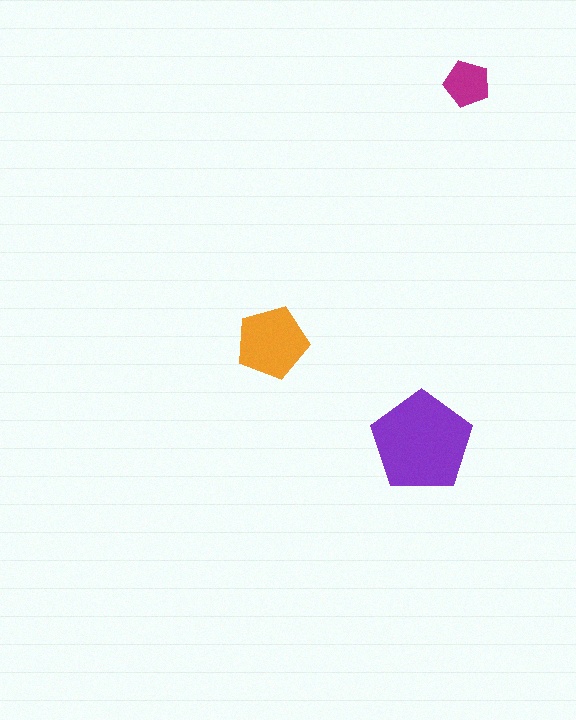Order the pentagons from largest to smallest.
the purple one, the orange one, the magenta one.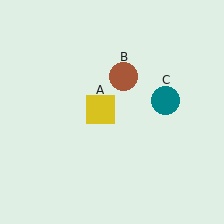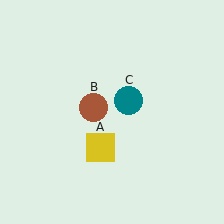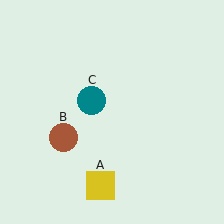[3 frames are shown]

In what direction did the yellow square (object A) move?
The yellow square (object A) moved down.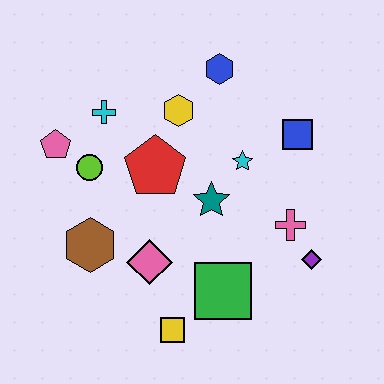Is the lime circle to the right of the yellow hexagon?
No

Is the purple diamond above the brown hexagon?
No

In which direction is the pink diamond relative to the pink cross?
The pink diamond is to the left of the pink cross.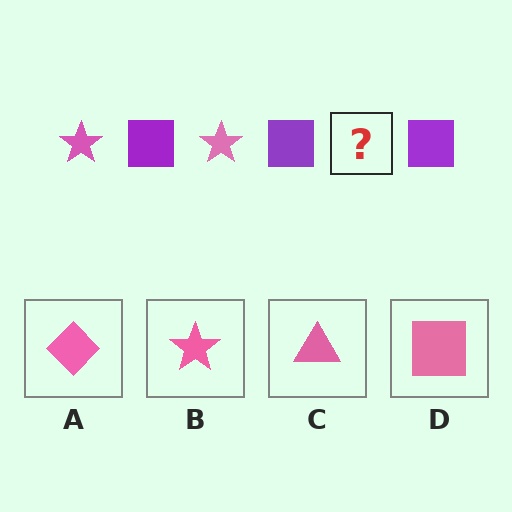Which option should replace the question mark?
Option B.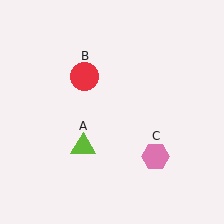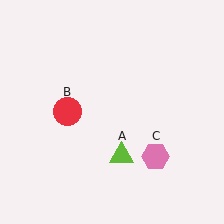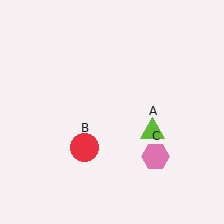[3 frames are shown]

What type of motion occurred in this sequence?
The lime triangle (object A), red circle (object B) rotated counterclockwise around the center of the scene.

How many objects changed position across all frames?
2 objects changed position: lime triangle (object A), red circle (object B).